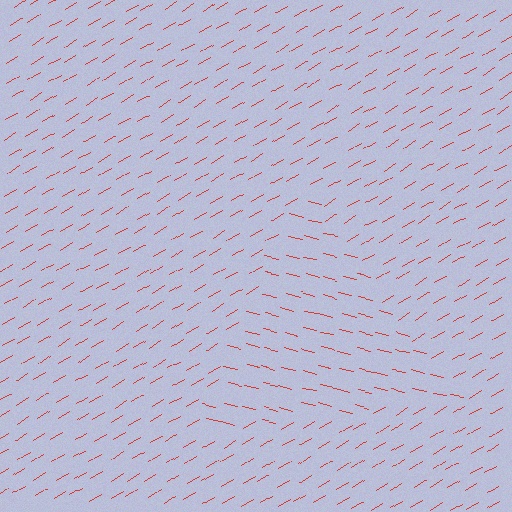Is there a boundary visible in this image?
Yes, there is a texture boundary formed by a change in line orientation.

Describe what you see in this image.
The image is filled with small red line segments. A triangle region in the image has lines oriented differently from the surrounding lines, creating a visible texture boundary.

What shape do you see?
I see a triangle.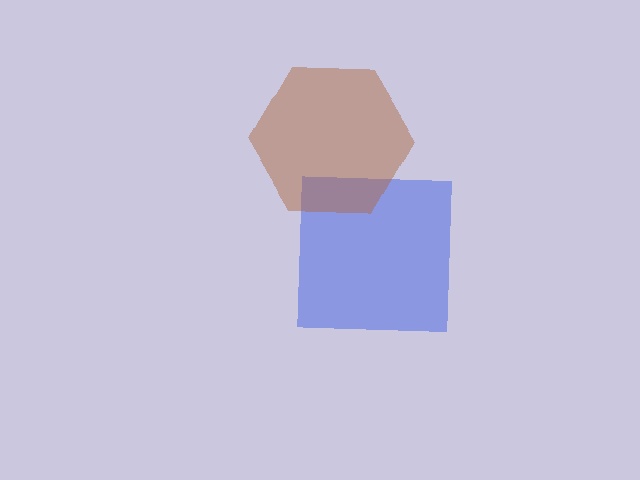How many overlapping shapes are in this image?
There are 2 overlapping shapes in the image.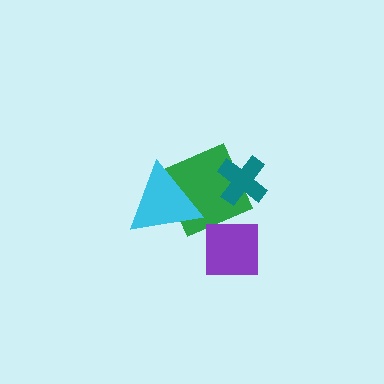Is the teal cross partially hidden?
No, no other shape covers it.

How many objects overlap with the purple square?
0 objects overlap with the purple square.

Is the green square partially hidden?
Yes, it is partially covered by another shape.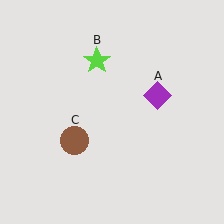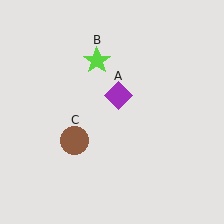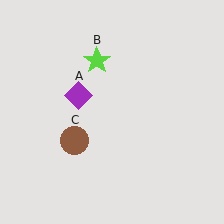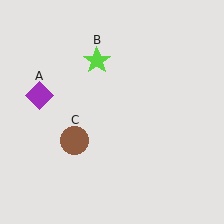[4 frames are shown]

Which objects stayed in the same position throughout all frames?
Lime star (object B) and brown circle (object C) remained stationary.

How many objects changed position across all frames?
1 object changed position: purple diamond (object A).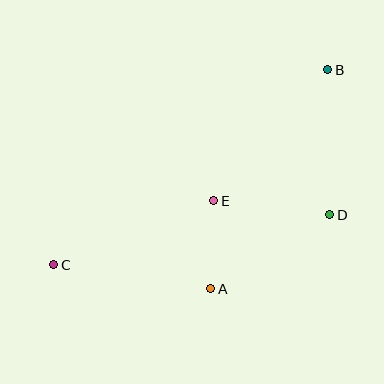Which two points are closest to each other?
Points A and E are closest to each other.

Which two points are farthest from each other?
Points B and C are farthest from each other.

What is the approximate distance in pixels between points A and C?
The distance between A and C is approximately 158 pixels.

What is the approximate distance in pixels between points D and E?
The distance between D and E is approximately 116 pixels.